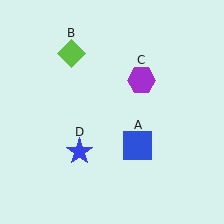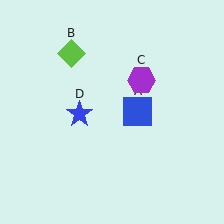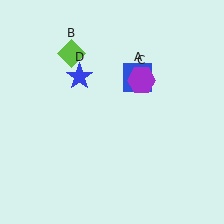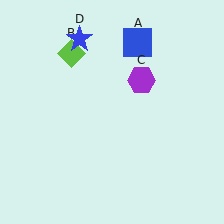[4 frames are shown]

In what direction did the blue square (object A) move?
The blue square (object A) moved up.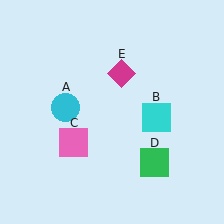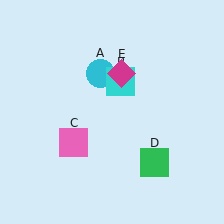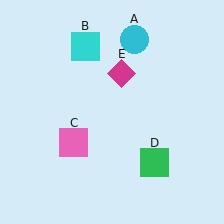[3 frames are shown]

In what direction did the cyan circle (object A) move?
The cyan circle (object A) moved up and to the right.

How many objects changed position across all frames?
2 objects changed position: cyan circle (object A), cyan square (object B).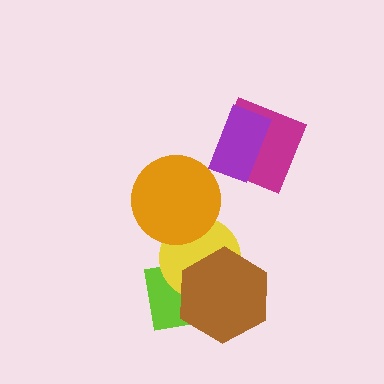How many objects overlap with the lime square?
2 objects overlap with the lime square.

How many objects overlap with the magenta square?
1 object overlaps with the magenta square.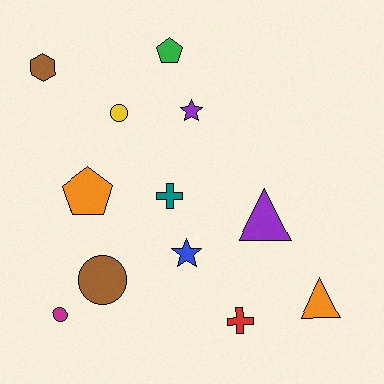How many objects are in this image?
There are 12 objects.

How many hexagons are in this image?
There is 1 hexagon.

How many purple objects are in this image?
There are 2 purple objects.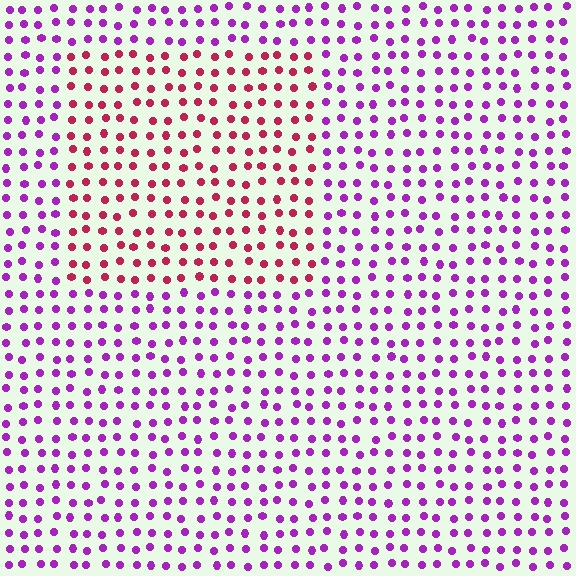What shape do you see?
I see a rectangle.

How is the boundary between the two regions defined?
The boundary is defined purely by a slight shift in hue (about 50 degrees). Spacing, size, and orientation are identical on both sides.